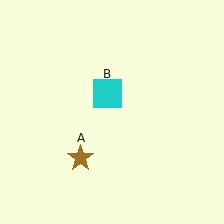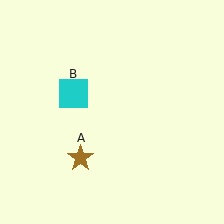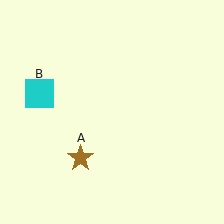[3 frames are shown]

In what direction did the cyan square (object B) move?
The cyan square (object B) moved left.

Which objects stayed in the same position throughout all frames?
Brown star (object A) remained stationary.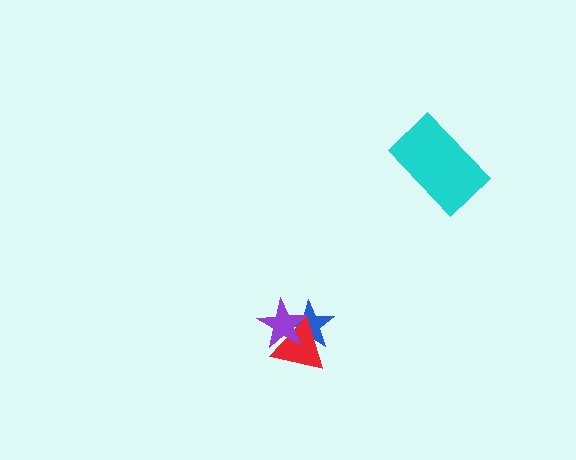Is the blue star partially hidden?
Yes, it is partially covered by another shape.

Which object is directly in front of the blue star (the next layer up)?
The red triangle is directly in front of the blue star.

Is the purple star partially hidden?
No, no other shape covers it.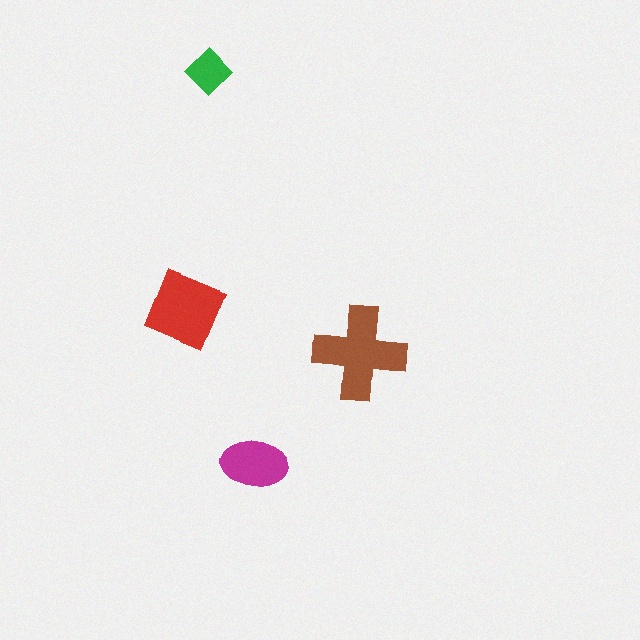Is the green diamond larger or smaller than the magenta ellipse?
Smaller.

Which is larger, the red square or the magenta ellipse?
The red square.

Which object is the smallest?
The green diamond.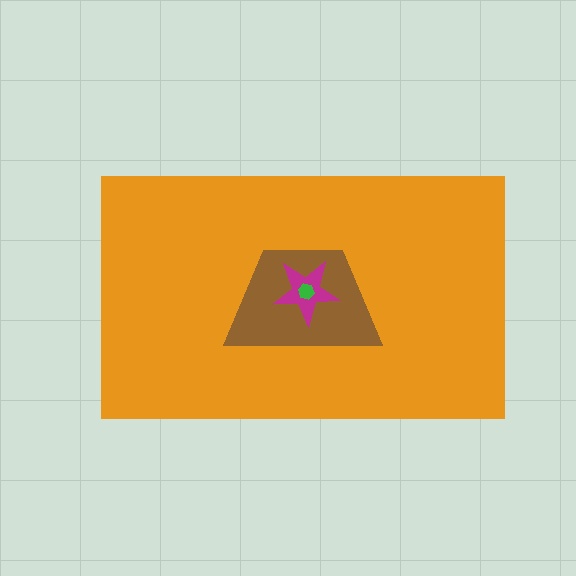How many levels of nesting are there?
4.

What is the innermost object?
The green hexagon.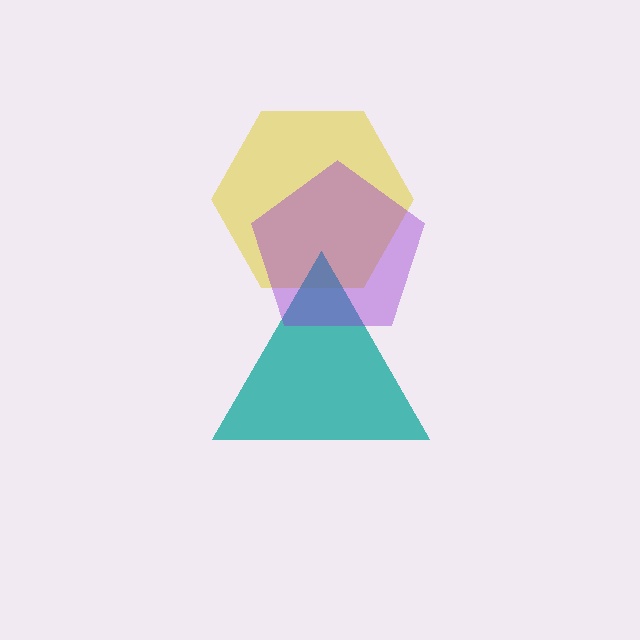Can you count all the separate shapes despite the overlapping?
Yes, there are 3 separate shapes.